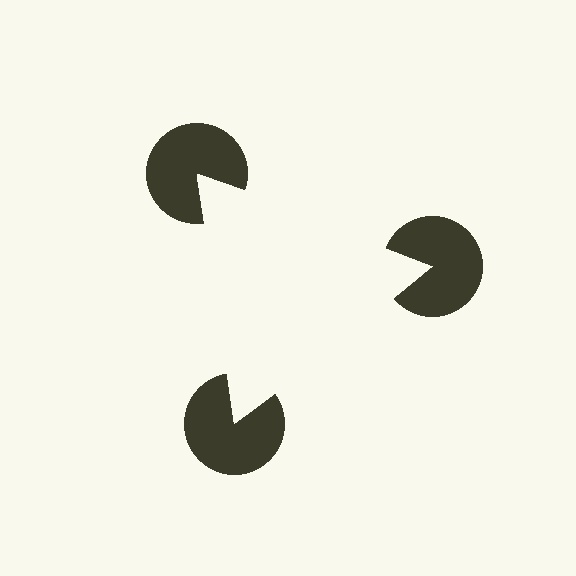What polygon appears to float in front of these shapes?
An illusory triangle — its edges are inferred from the aligned wedge cuts in the pac-man discs, not physically drawn.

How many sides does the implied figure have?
3 sides.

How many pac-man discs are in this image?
There are 3 — one at each vertex of the illusory triangle.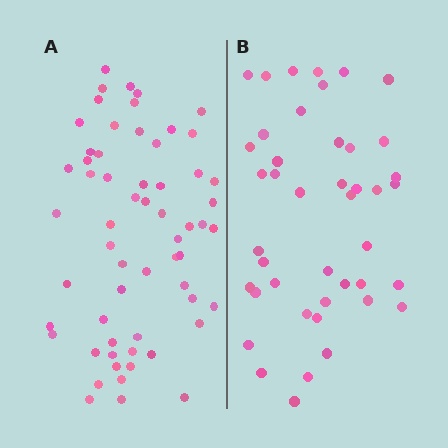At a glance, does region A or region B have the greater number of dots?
Region A (the left region) has more dots.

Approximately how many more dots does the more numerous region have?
Region A has approximately 15 more dots than region B.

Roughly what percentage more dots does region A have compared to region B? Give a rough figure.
About 40% more.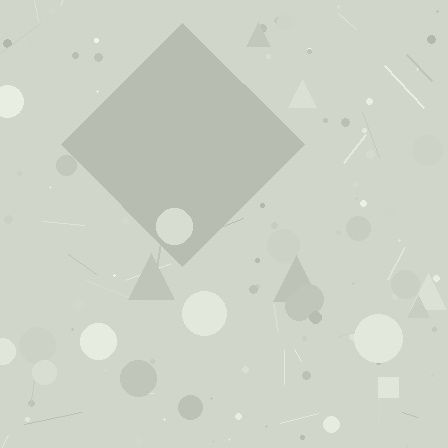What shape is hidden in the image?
A diamond is hidden in the image.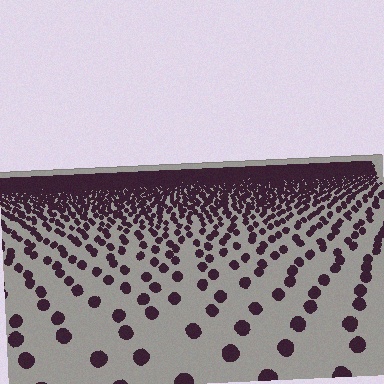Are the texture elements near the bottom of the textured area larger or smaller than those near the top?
Larger. Near the bottom, elements are closer to the viewer and appear at a bigger on-screen size.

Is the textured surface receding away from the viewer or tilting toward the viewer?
The surface is receding away from the viewer. Texture elements get smaller and denser toward the top.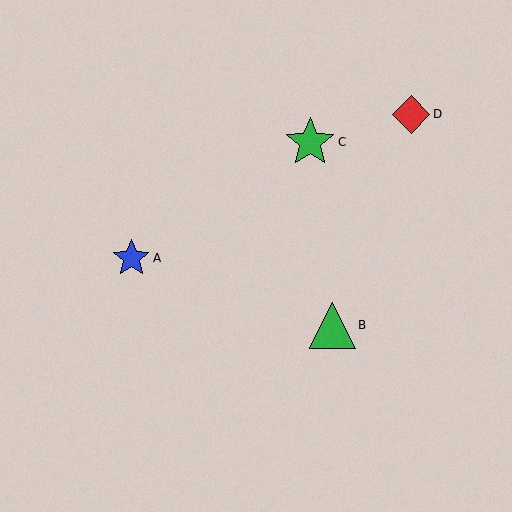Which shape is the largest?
The green star (labeled C) is the largest.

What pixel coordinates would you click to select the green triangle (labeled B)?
Click at (332, 325) to select the green triangle B.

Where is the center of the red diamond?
The center of the red diamond is at (411, 114).